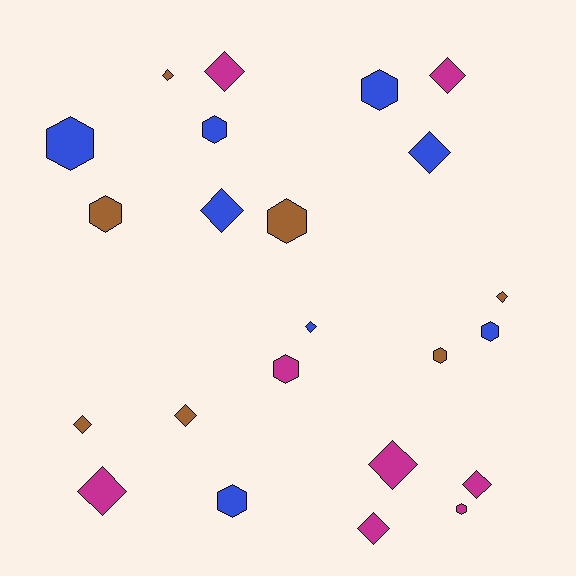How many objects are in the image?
There are 23 objects.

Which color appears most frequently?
Magenta, with 8 objects.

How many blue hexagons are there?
There are 5 blue hexagons.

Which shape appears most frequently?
Diamond, with 13 objects.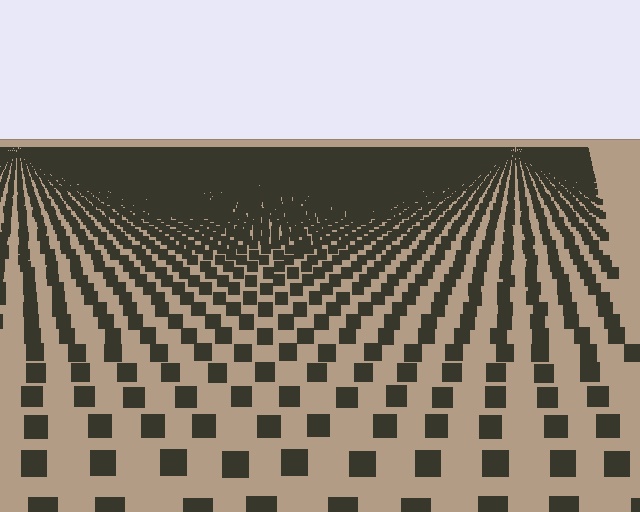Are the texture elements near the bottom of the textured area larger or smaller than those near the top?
Larger. Near the bottom, elements are closer to the viewer and appear at a bigger on-screen size.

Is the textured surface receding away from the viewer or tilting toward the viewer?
The surface is receding away from the viewer. Texture elements get smaller and denser toward the top.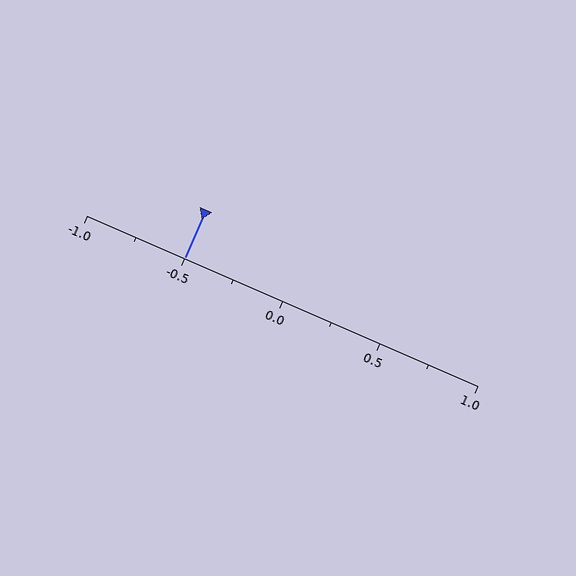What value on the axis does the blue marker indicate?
The marker indicates approximately -0.5.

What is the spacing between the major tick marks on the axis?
The major ticks are spaced 0.5 apart.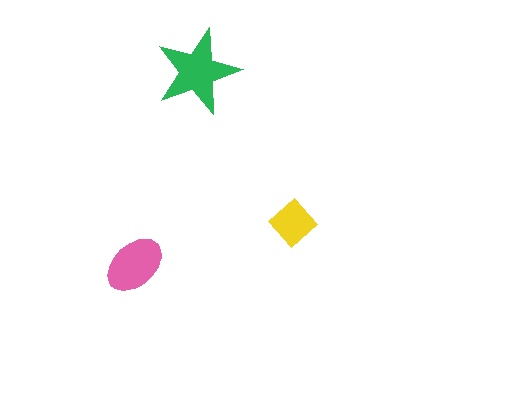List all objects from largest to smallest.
The green star, the pink ellipse, the yellow diamond.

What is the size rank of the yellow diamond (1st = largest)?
3rd.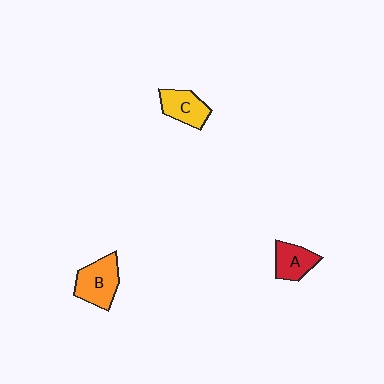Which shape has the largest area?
Shape B (orange).